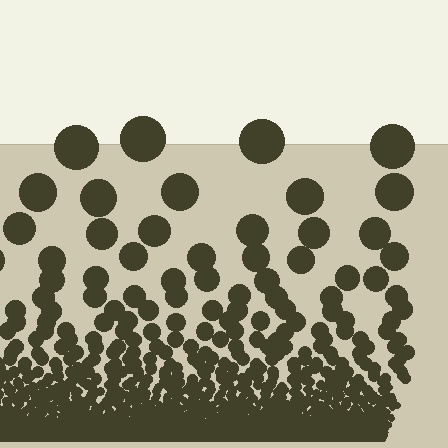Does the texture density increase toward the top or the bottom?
Density increases toward the bottom.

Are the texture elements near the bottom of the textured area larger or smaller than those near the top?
Smaller. The gradient is inverted — elements near the bottom are smaller and denser.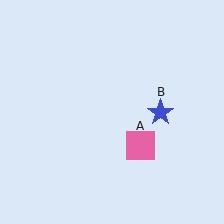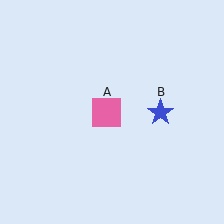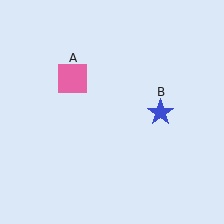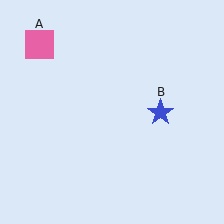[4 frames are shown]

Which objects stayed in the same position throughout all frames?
Blue star (object B) remained stationary.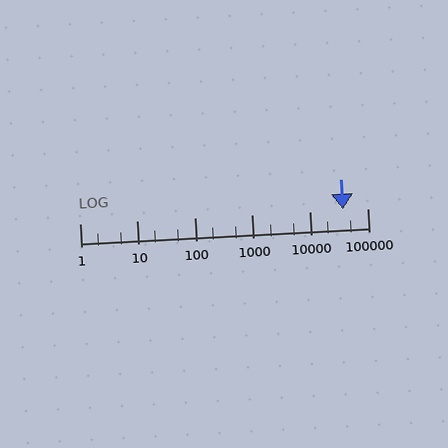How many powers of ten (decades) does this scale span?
The scale spans 5 decades, from 1 to 100000.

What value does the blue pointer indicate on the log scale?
The pointer indicates approximately 38000.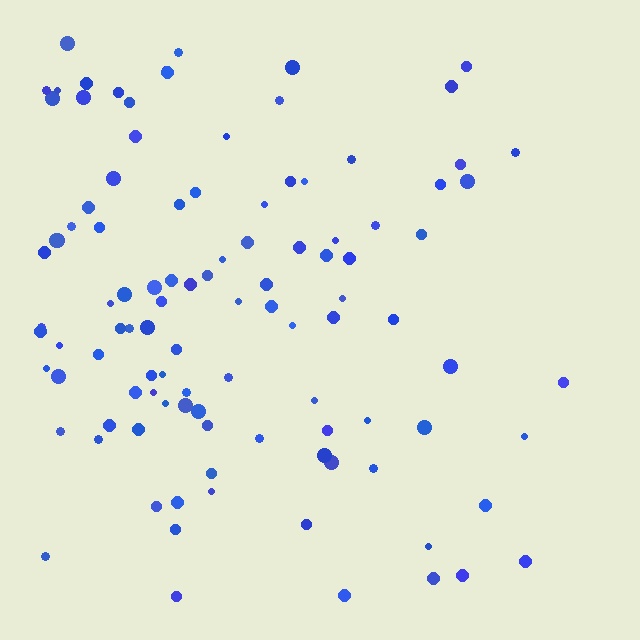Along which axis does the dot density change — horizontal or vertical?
Horizontal.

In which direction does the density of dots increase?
From right to left, with the left side densest.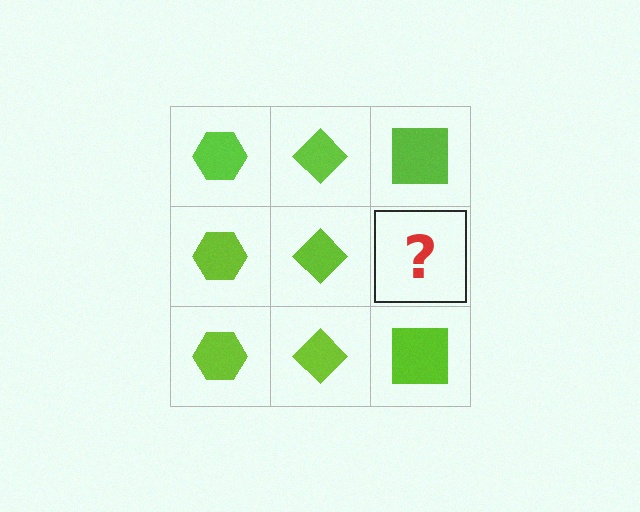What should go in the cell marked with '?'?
The missing cell should contain a lime square.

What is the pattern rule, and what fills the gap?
The rule is that each column has a consistent shape. The gap should be filled with a lime square.